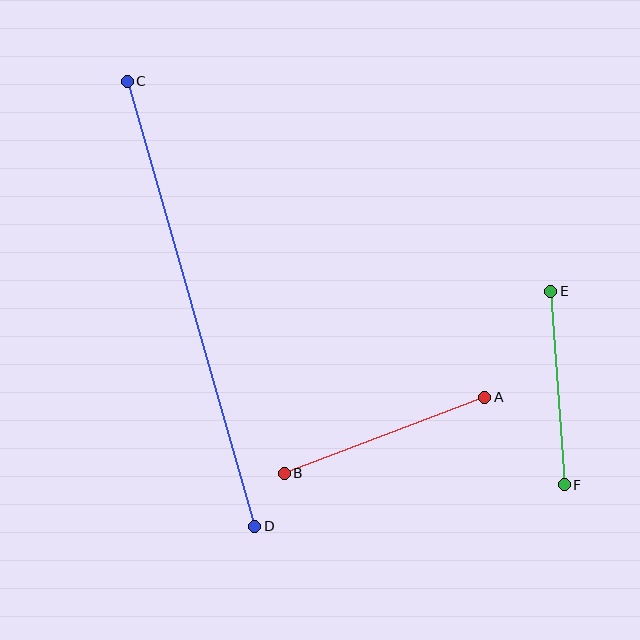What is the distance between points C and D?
The distance is approximately 463 pixels.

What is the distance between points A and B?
The distance is approximately 214 pixels.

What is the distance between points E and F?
The distance is approximately 194 pixels.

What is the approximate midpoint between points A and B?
The midpoint is at approximately (384, 435) pixels.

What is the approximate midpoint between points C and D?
The midpoint is at approximately (191, 304) pixels.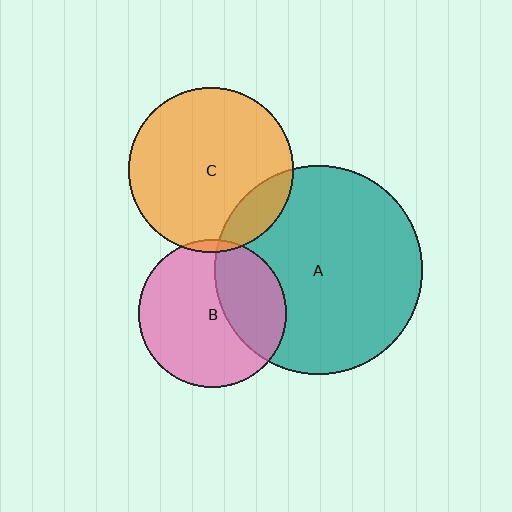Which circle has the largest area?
Circle A (teal).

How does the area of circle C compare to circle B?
Approximately 1.2 times.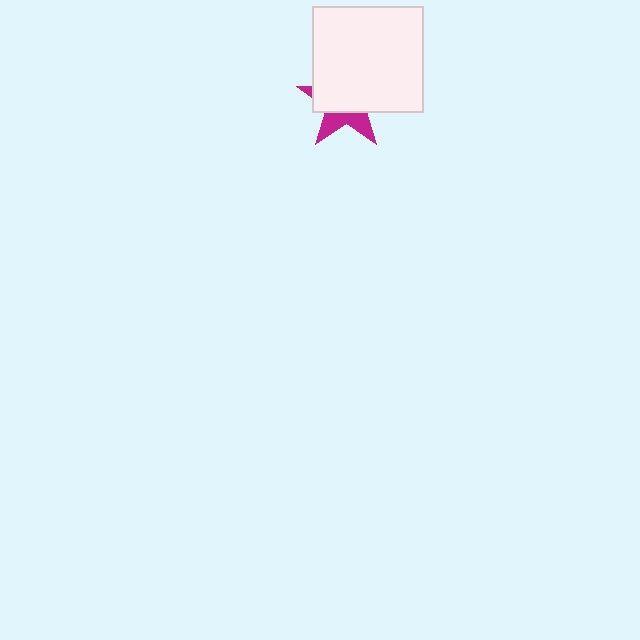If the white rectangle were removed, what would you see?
You would see the complete magenta star.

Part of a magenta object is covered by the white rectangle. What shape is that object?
It is a star.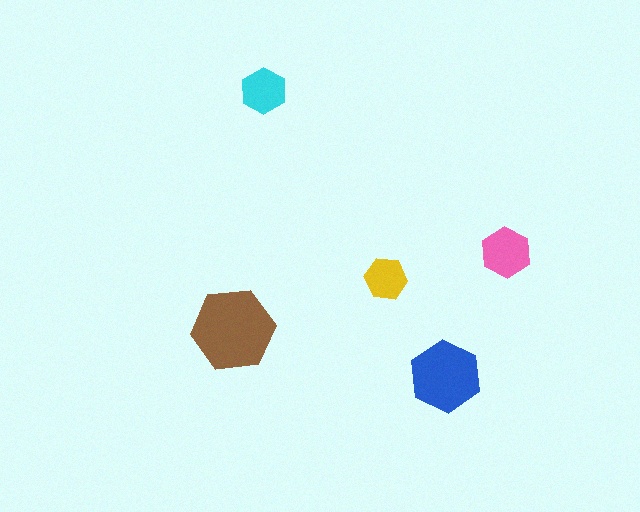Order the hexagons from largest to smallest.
the brown one, the blue one, the pink one, the cyan one, the yellow one.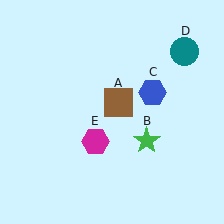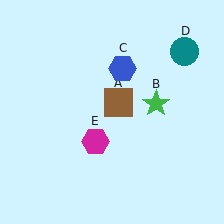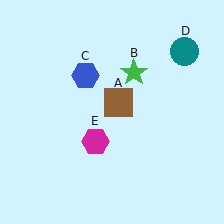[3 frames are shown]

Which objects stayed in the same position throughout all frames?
Brown square (object A) and teal circle (object D) and magenta hexagon (object E) remained stationary.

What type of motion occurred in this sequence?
The green star (object B), blue hexagon (object C) rotated counterclockwise around the center of the scene.